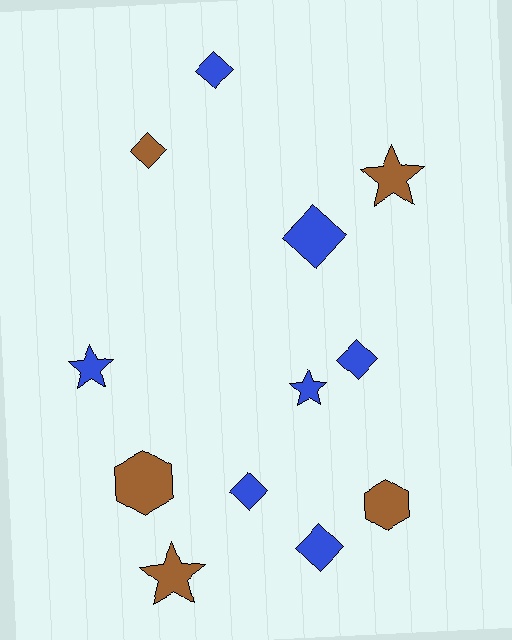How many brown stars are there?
There are 2 brown stars.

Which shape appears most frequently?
Diamond, with 6 objects.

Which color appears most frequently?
Blue, with 7 objects.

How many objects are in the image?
There are 12 objects.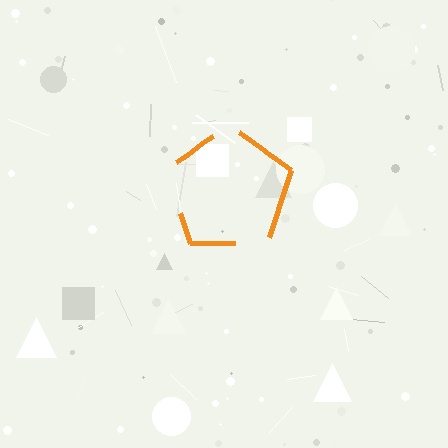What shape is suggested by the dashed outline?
The dashed outline suggests a pentagon.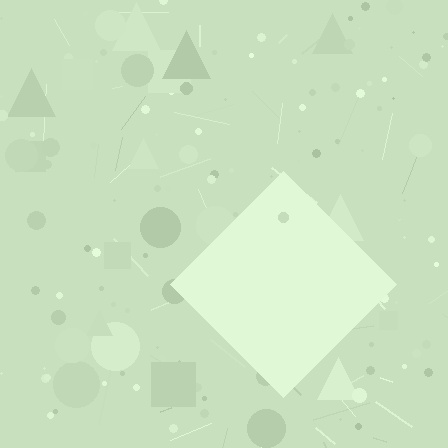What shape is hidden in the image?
A diamond is hidden in the image.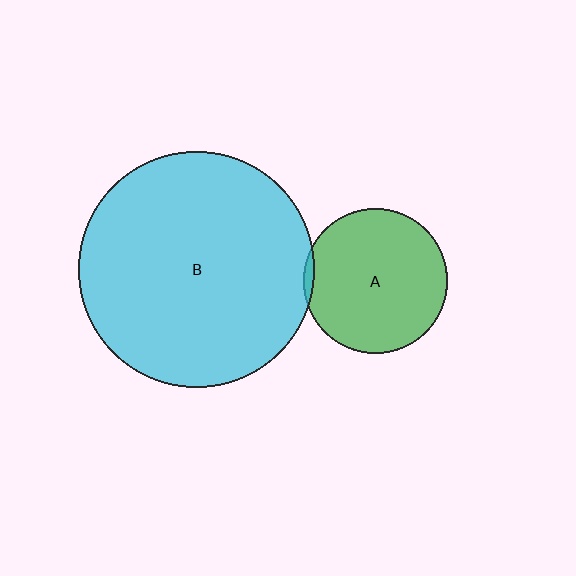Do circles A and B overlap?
Yes.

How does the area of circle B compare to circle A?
Approximately 2.7 times.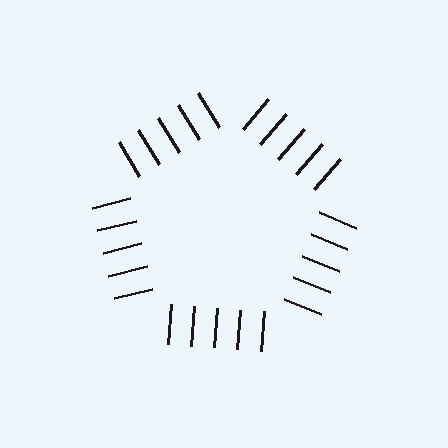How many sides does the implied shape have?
5 sides — the line-ends trace a pentagon.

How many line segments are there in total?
25 — 5 along each of the 5 edges.